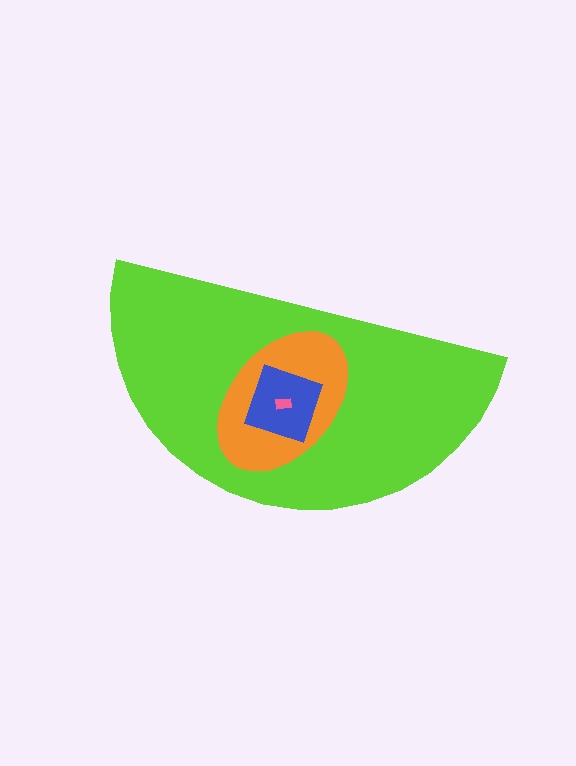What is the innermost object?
The pink rectangle.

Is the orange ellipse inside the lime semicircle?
Yes.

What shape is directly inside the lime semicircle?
The orange ellipse.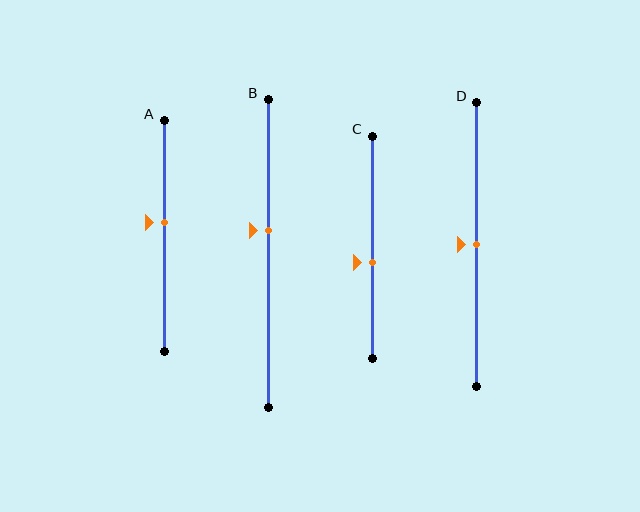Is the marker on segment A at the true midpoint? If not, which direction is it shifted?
No, the marker on segment A is shifted upward by about 6% of the segment length.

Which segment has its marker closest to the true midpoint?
Segment D has its marker closest to the true midpoint.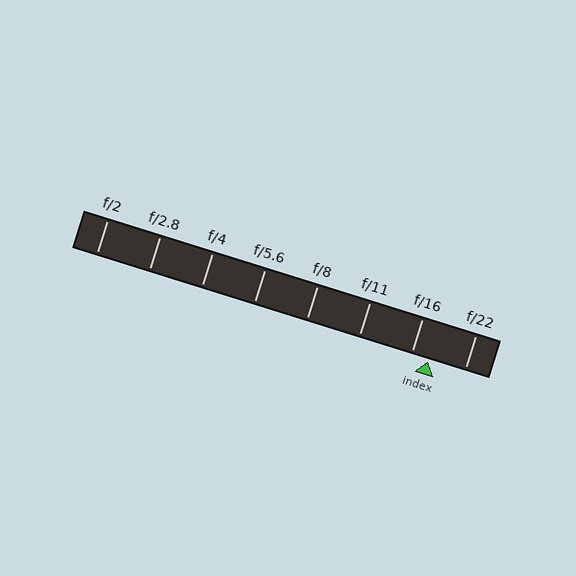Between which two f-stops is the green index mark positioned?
The index mark is between f/16 and f/22.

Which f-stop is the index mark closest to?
The index mark is closest to f/16.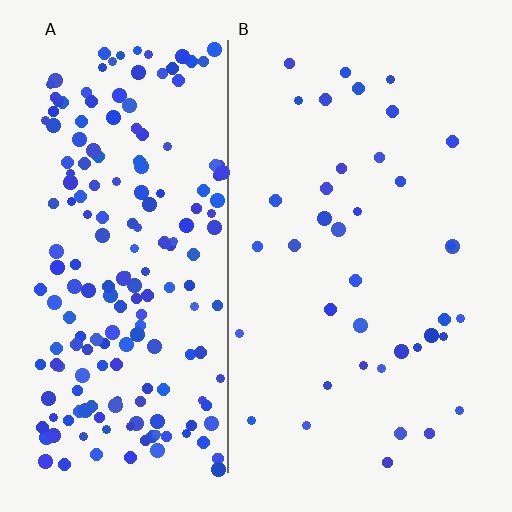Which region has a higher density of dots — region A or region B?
A (the left).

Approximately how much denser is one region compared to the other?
Approximately 5.0× — region A over region B.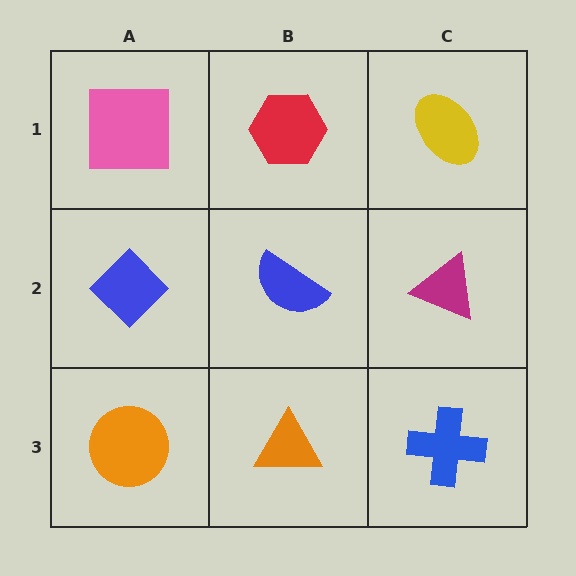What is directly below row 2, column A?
An orange circle.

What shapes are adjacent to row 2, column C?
A yellow ellipse (row 1, column C), a blue cross (row 3, column C), a blue semicircle (row 2, column B).